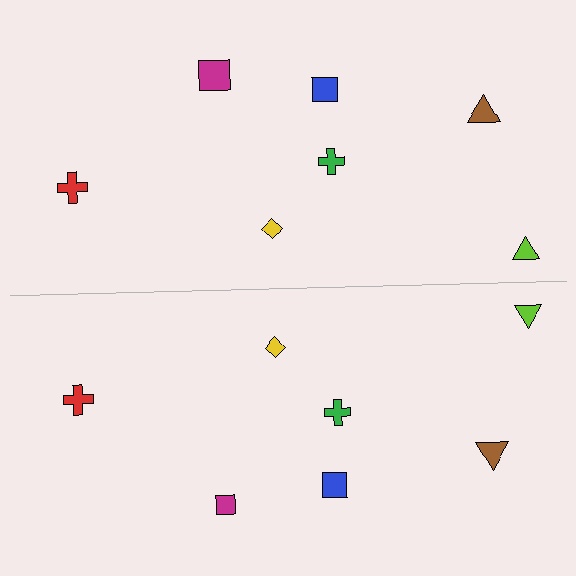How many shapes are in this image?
There are 14 shapes in this image.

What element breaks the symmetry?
The magenta square on the bottom side has a different size than its mirror counterpart.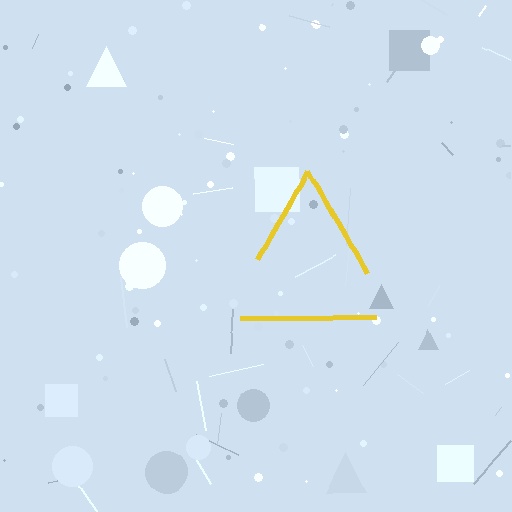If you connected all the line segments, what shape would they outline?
They would outline a triangle.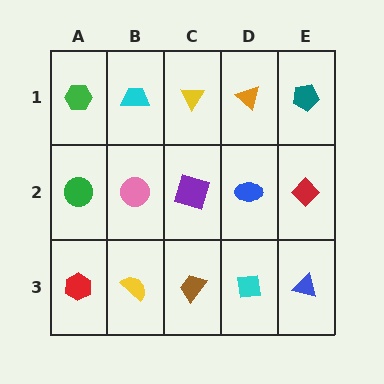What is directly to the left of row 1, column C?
A cyan trapezoid.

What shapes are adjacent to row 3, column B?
A pink circle (row 2, column B), a red hexagon (row 3, column A), a brown trapezoid (row 3, column C).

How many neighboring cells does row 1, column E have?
2.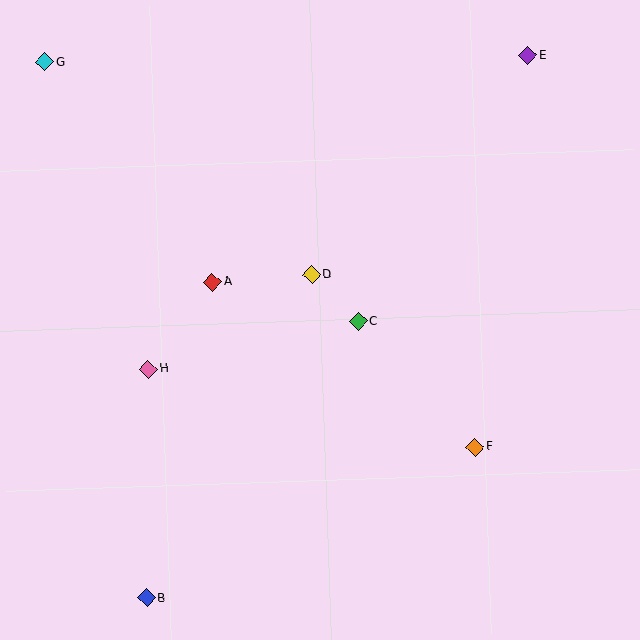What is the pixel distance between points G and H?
The distance between G and H is 324 pixels.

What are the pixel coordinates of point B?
Point B is at (147, 598).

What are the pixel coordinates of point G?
Point G is at (45, 62).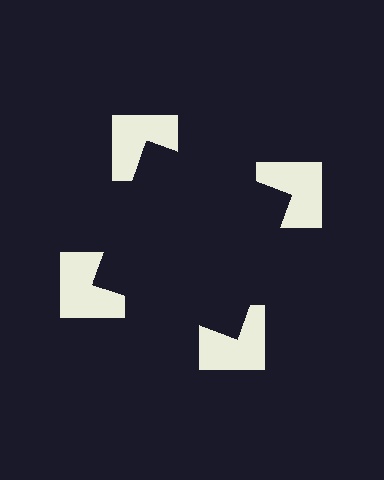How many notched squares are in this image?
There are 4 — one at each vertex of the illusory square.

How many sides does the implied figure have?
4 sides.